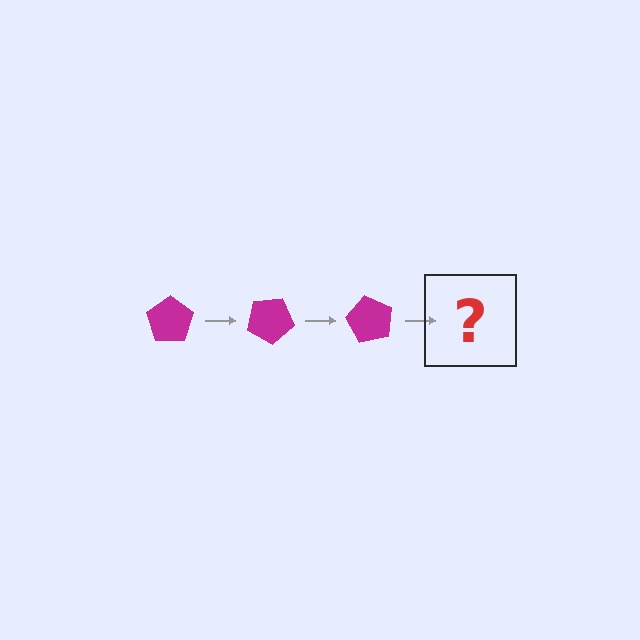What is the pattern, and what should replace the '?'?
The pattern is that the pentagon rotates 30 degrees each step. The '?' should be a magenta pentagon rotated 90 degrees.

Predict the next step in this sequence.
The next step is a magenta pentagon rotated 90 degrees.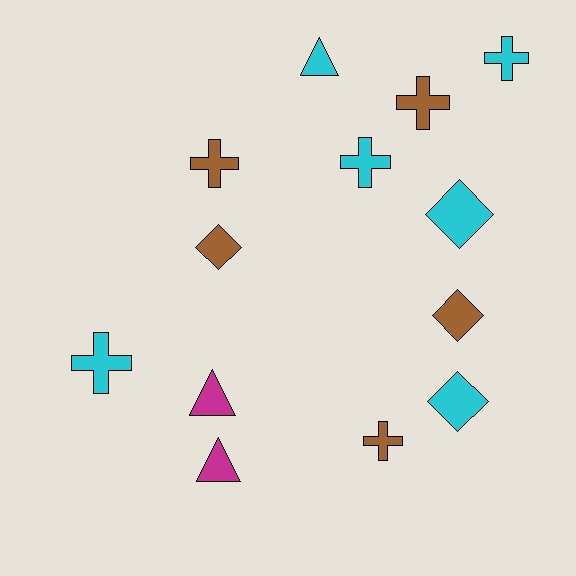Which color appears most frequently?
Cyan, with 6 objects.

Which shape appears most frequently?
Cross, with 6 objects.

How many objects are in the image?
There are 13 objects.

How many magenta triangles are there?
There are 2 magenta triangles.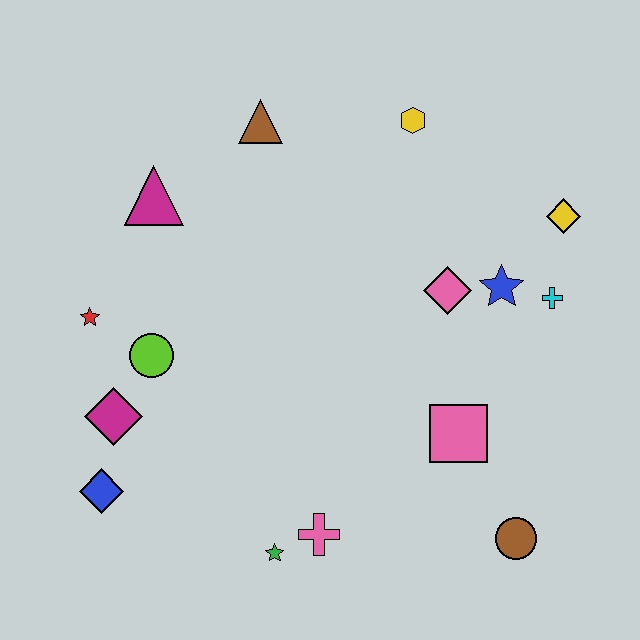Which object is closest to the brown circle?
The pink square is closest to the brown circle.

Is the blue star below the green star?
No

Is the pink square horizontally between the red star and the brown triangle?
No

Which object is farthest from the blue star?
The blue diamond is farthest from the blue star.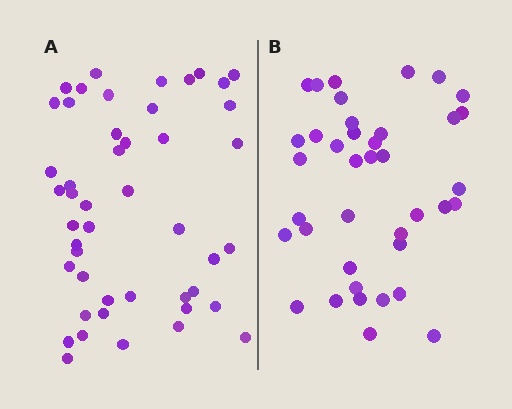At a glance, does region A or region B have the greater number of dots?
Region A (the left region) has more dots.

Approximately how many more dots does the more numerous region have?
Region A has roughly 8 or so more dots than region B.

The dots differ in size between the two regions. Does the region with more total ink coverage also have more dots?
No. Region B has more total ink coverage because its dots are larger, but region A actually contains more individual dots. Total area can be misleading — the number of items is what matters here.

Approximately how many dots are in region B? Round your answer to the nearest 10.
About 40 dots. (The exact count is 39, which rounds to 40.)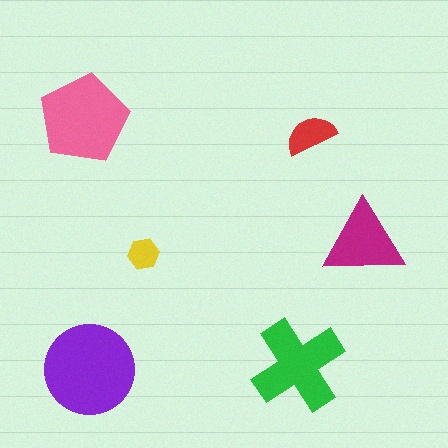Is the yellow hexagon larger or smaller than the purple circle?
Smaller.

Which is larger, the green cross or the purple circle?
The purple circle.